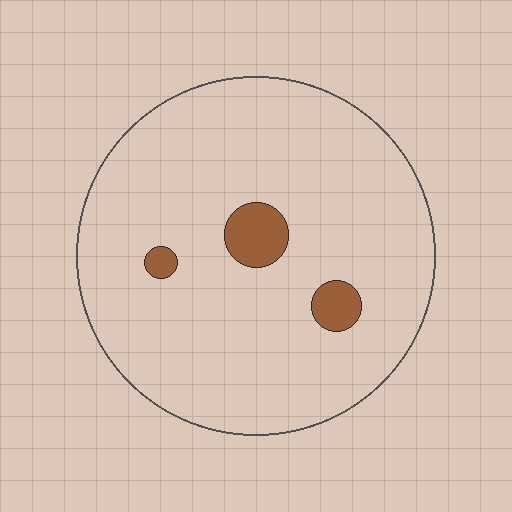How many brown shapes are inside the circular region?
3.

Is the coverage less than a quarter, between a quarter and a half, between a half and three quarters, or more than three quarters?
Less than a quarter.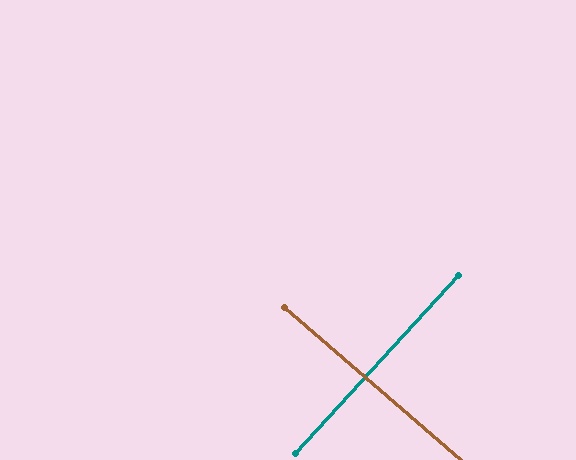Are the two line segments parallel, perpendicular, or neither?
Perpendicular — they meet at approximately 89°.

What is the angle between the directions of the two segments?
Approximately 89 degrees.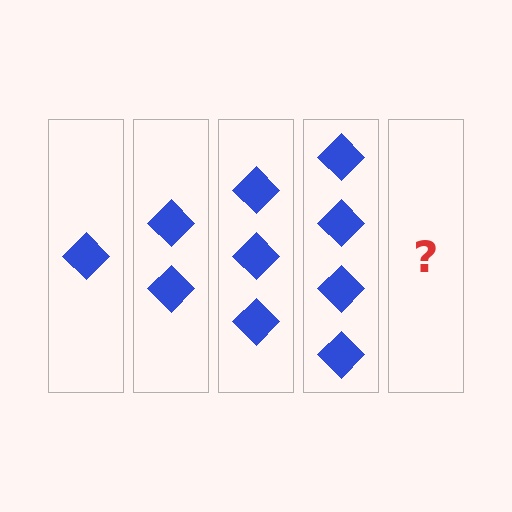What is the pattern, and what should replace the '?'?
The pattern is that each step adds one more diamond. The '?' should be 5 diamonds.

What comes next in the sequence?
The next element should be 5 diamonds.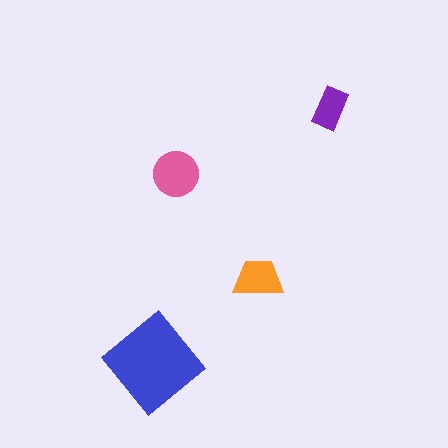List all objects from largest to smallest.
The blue diamond, the pink circle, the orange trapezoid, the purple rectangle.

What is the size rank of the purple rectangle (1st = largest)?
4th.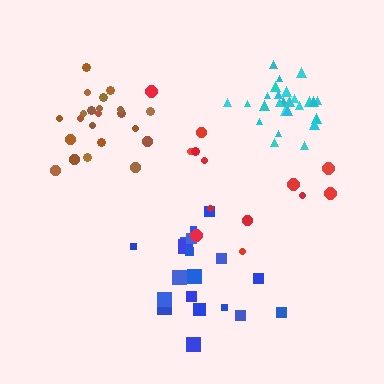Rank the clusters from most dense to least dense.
cyan, blue, brown, red.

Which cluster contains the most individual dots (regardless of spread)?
Cyan (26).